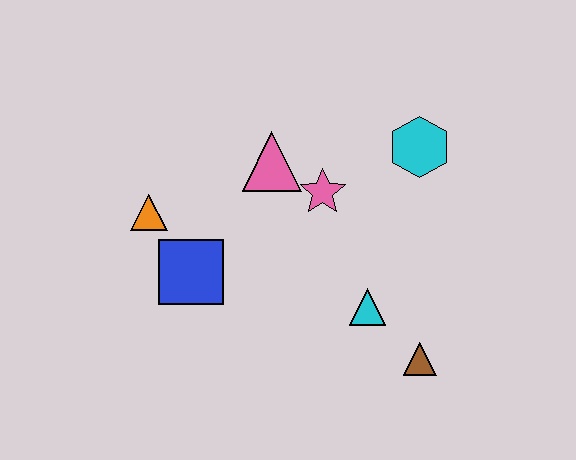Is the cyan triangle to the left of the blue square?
No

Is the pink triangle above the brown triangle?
Yes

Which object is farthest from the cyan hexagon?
The orange triangle is farthest from the cyan hexagon.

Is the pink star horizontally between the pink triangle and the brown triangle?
Yes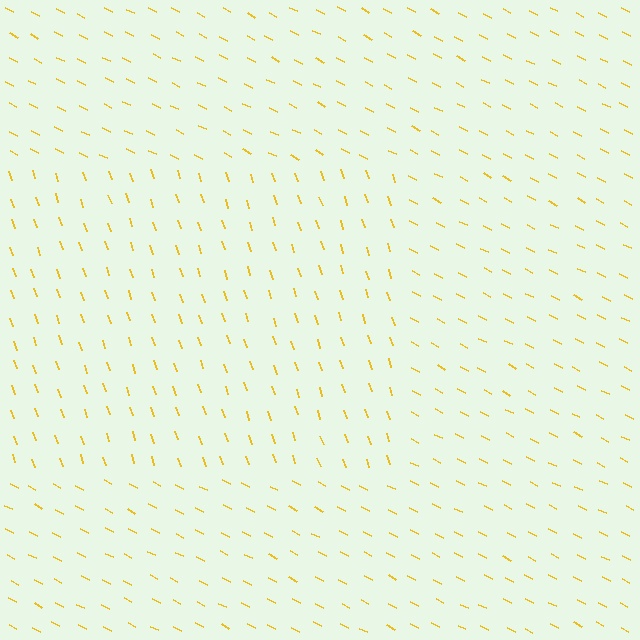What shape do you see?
I see a rectangle.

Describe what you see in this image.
The image is filled with small yellow line segments. A rectangle region in the image has lines oriented differently from the surrounding lines, creating a visible texture boundary.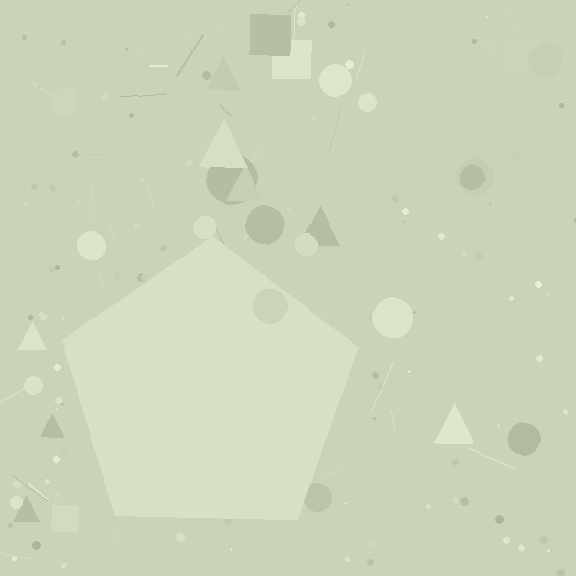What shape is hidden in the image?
A pentagon is hidden in the image.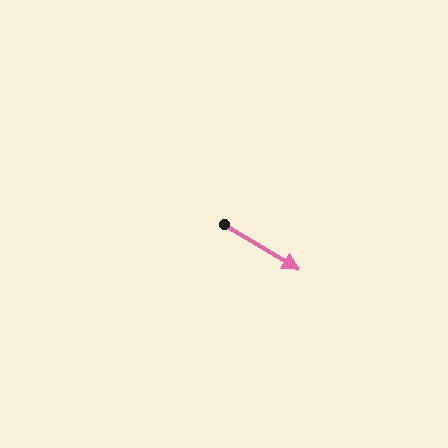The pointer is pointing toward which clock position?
Roughly 4 o'clock.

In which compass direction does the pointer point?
Southeast.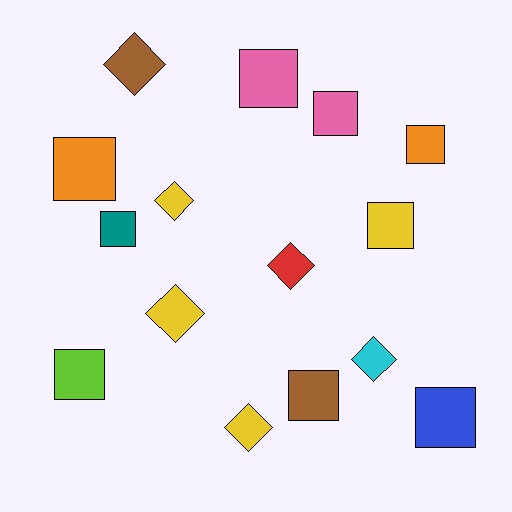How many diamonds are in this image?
There are 6 diamonds.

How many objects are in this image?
There are 15 objects.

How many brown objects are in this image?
There are 2 brown objects.